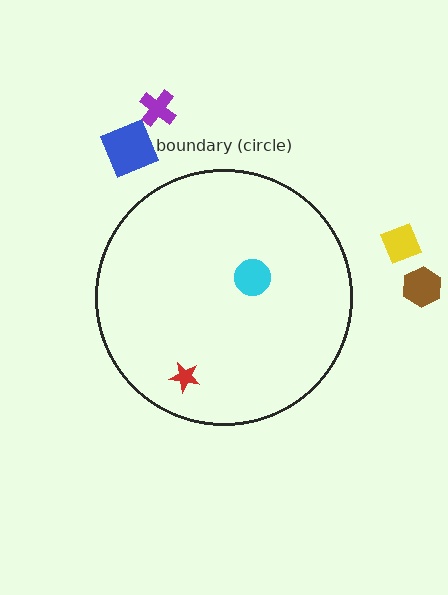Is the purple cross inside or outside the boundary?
Outside.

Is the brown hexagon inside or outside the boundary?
Outside.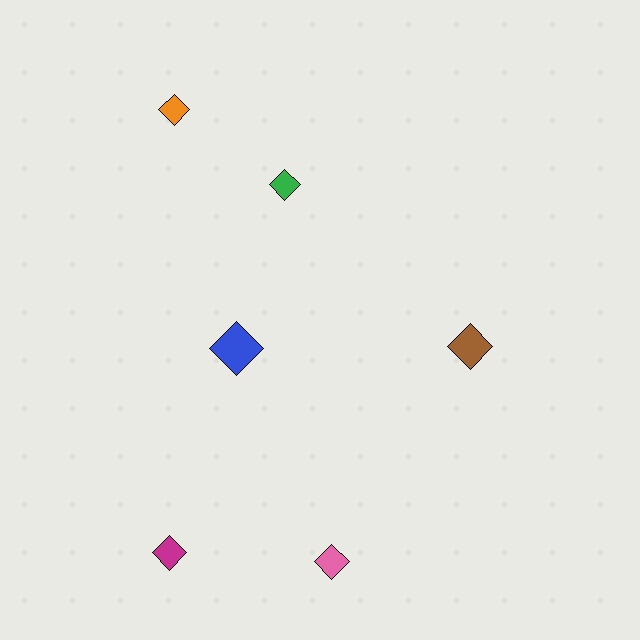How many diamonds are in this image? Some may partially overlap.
There are 6 diamonds.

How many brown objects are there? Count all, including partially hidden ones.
There is 1 brown object.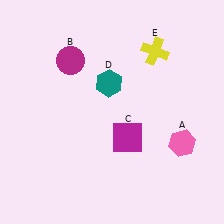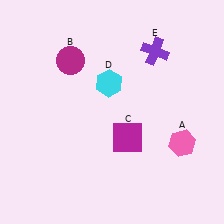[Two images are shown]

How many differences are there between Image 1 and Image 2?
There are 2 differences between the two images.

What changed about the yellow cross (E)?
In Image 1, E is yellow. In Image 2, it changed to purple.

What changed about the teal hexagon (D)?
In Image 1, D is teal. In Image 2, it changed to cyan.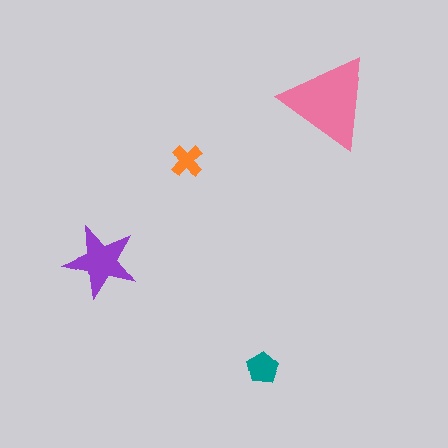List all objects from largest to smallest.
The pink triangle, the purple star, the teal pentagon, the orange cross.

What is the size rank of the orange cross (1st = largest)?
4th.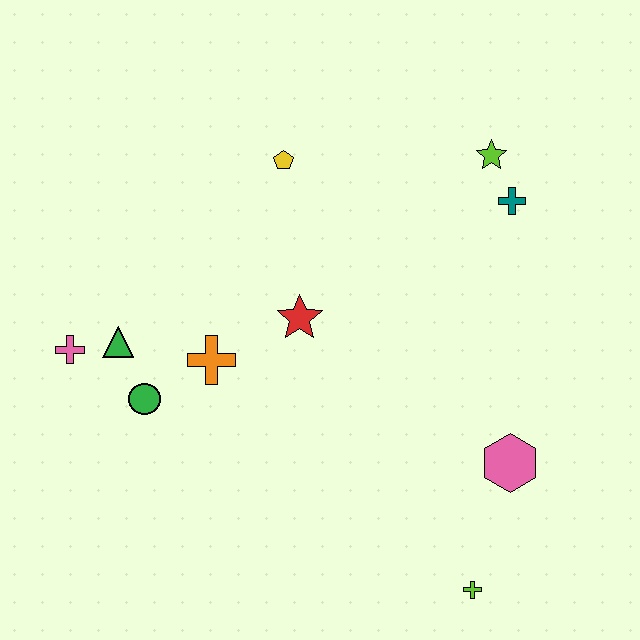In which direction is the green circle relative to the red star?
The green circle is to the left of the red star.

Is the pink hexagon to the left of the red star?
No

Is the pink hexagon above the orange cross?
No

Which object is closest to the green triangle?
The pink cross is closest to the green triangle.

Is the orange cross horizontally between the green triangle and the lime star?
Yes